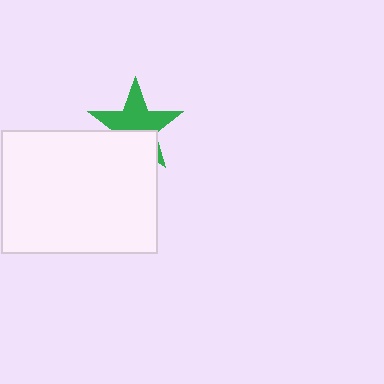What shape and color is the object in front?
The object in front is a white rectangle.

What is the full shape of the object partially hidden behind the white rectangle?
The partially hidden object is a green star.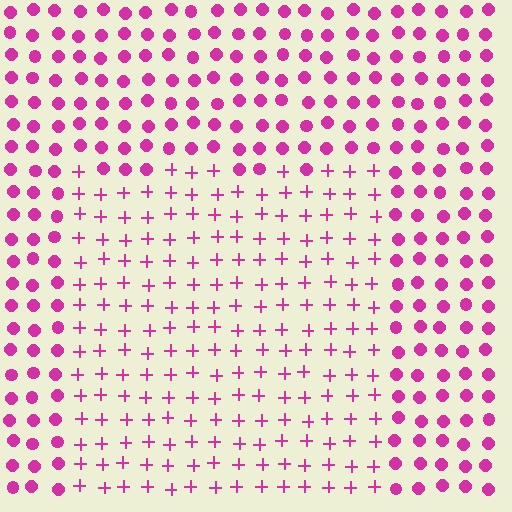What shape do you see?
I see a rectangle.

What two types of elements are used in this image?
The image uses plus signs inside the rectangle region and circles outside it.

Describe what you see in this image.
The image is filled with small magenta elements arranged in a uniform grid. A rectangle-shaped region contains plus signs, while the surrounding area contains circles. The boundary is defined purely by the change in element shape.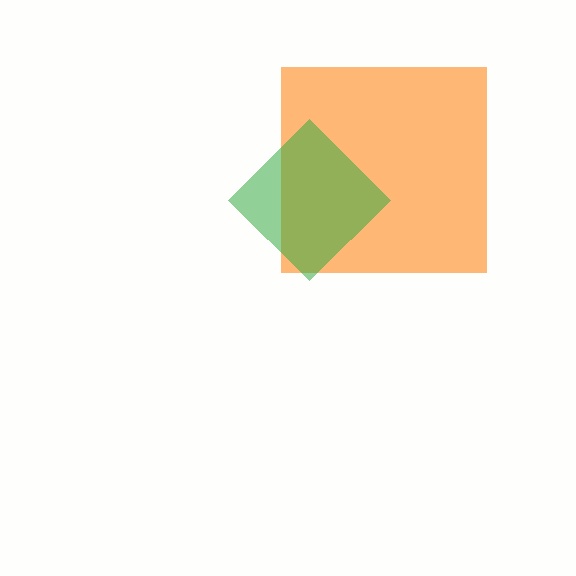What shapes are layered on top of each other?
The layered shapes are: an orange square, a green diamond.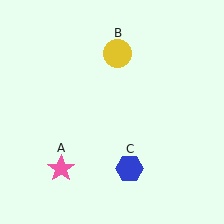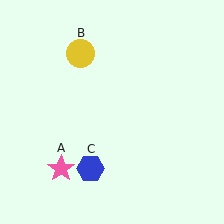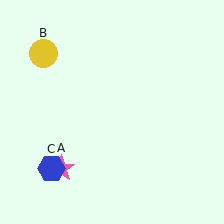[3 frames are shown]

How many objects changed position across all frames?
2 objects changed position: yellow circle (object B), blue hexagon (object C).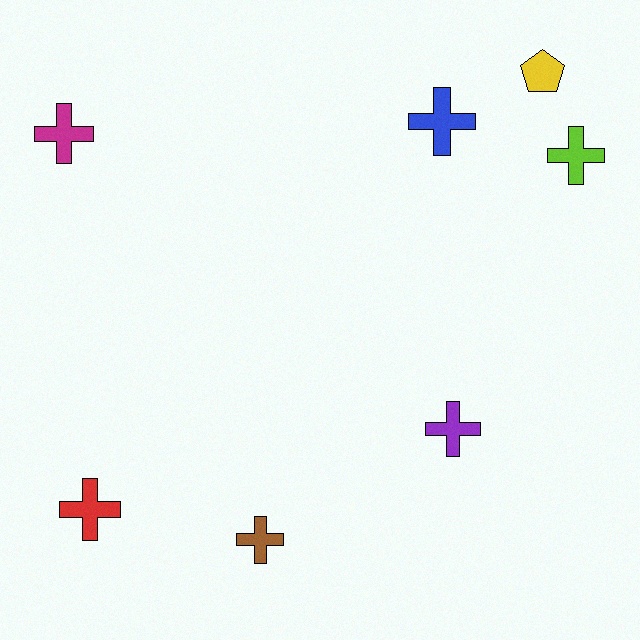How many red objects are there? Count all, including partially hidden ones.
There is 1 red object.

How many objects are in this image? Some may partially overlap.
There are 7 objects.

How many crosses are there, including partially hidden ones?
There are 6 crosses.